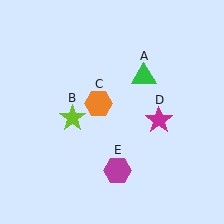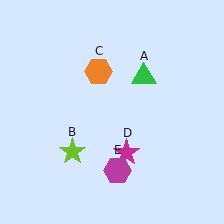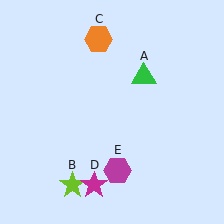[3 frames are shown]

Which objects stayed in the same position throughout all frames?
Green triangle (object A) and magenta hexagon (object E) remained stationary.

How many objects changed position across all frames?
3 objects changed position: lime star (object B), orange hexagon (object C), magenta star (object D).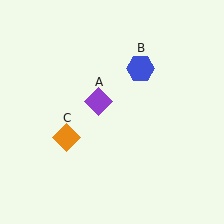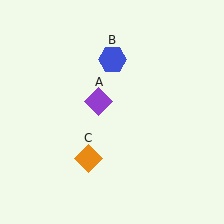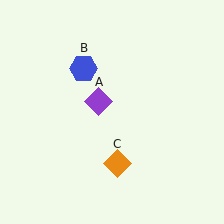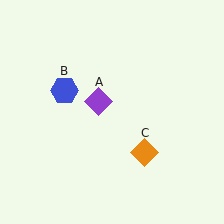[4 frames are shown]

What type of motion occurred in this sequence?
The blue hexagon (object B), orange diamond (object C) rotated counterclockwise around the center of the scene.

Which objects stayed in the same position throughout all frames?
Purple diamond (object A) remained stationary.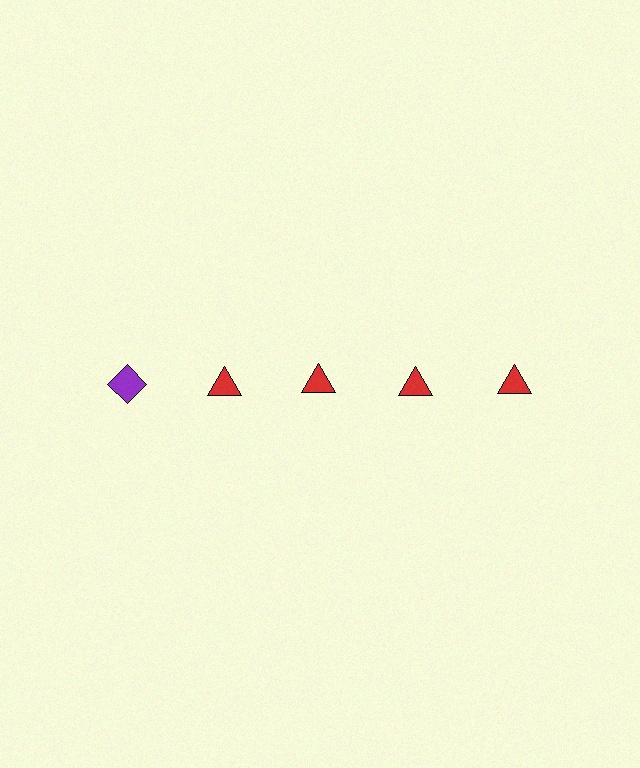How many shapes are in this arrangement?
There are 5 shapes arranged in a grid pattern.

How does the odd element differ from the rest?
It differs in both color (purple instead of red) and shape (diamond instead of triangle).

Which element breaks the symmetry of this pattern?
The purple diamond in the top row, leftmost column breaks the symmetry. All other shapes are red triangles.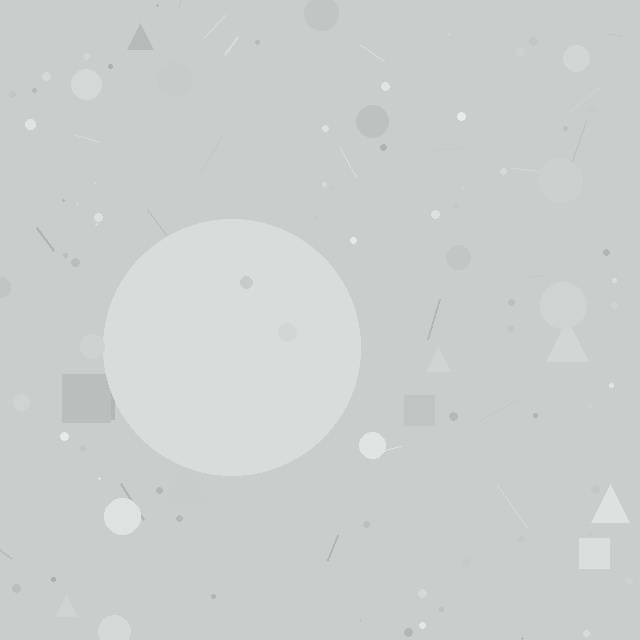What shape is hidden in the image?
A circle is hidden in the image.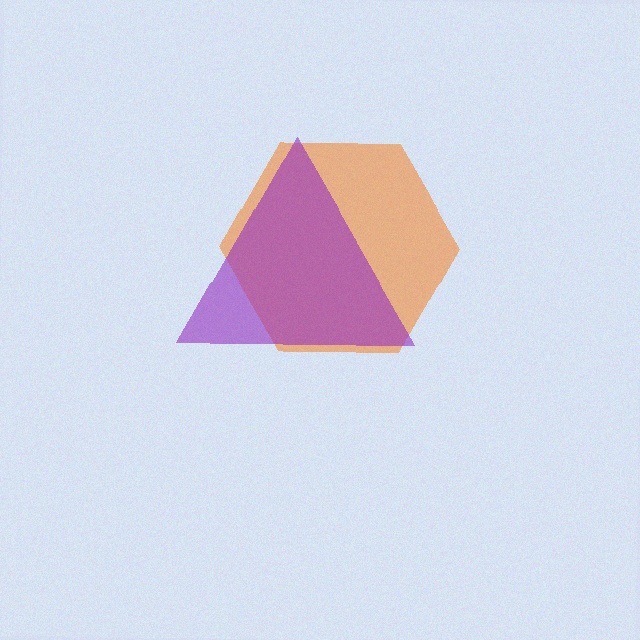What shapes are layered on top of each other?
The layered shapes are: an orange hexagon, a purple triangle.